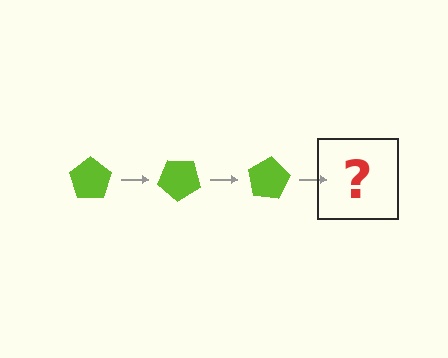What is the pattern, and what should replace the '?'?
The pattern is that the pentagon rotates 40 degrees each step. The '?' should be a lime pentagon rotated 120 degrees.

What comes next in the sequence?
The next element should be a lime pentagon rotated 120 degrees.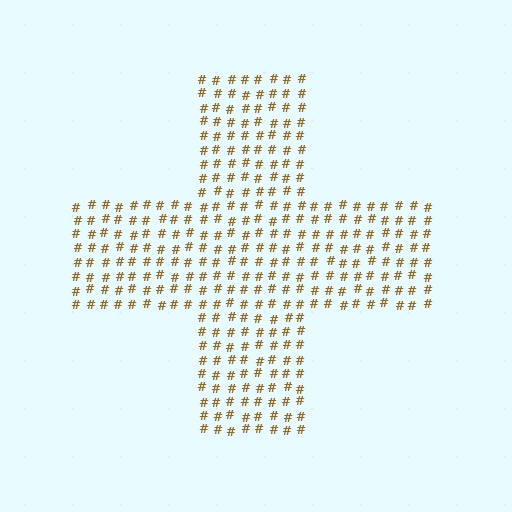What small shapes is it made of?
It is made of small hash symbols.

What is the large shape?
The large shape is a cross.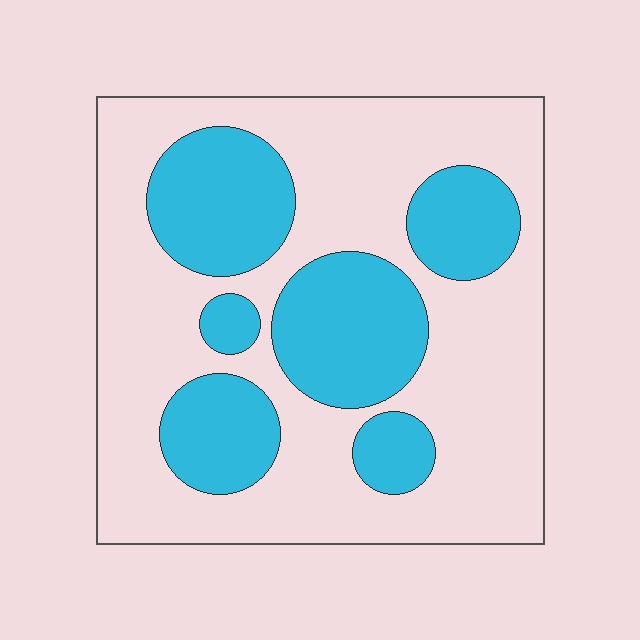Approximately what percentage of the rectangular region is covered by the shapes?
Approximately 35%.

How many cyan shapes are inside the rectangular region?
6.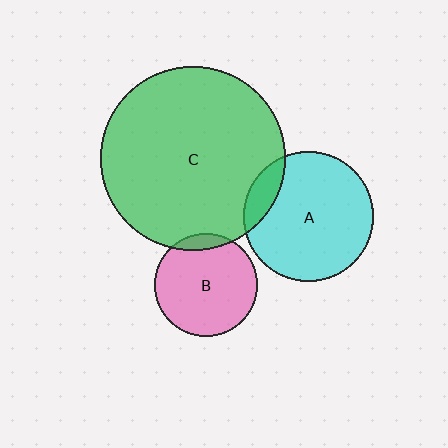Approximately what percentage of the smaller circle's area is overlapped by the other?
Approximately 15%.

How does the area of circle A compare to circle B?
Approximately 1.6 times.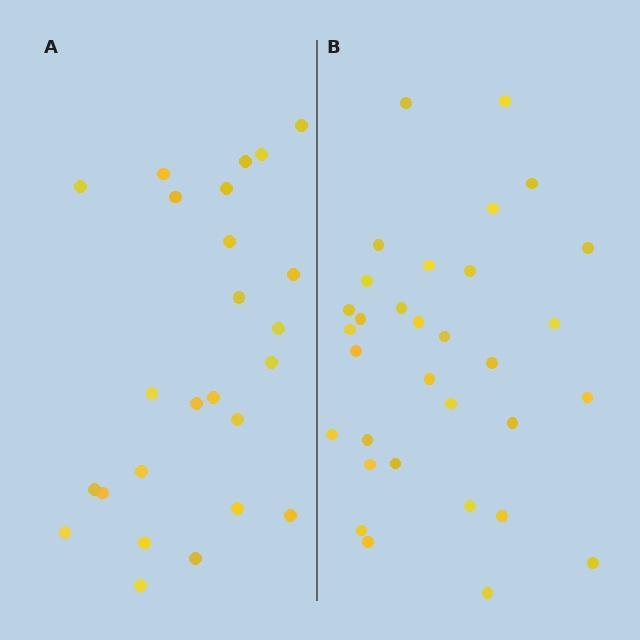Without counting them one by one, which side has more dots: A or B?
Region B (the right region) has more dots.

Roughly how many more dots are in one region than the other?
Region B has roughly 8 or so more dots than region A.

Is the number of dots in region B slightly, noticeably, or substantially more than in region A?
Region B has noticeably more, but not dramatically so. The ratio is roughly 1.3 to 1.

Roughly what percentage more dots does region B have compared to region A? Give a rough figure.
About 30% more.